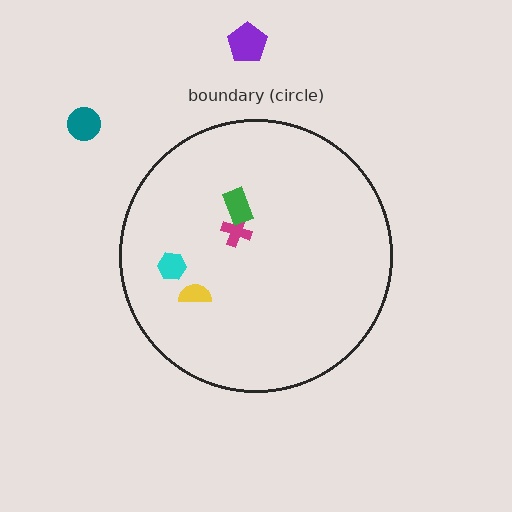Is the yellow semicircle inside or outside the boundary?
Inside.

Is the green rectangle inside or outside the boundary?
Inside.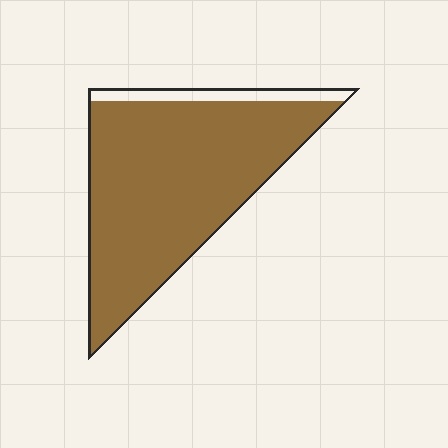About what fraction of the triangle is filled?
About nine tenths (9/10).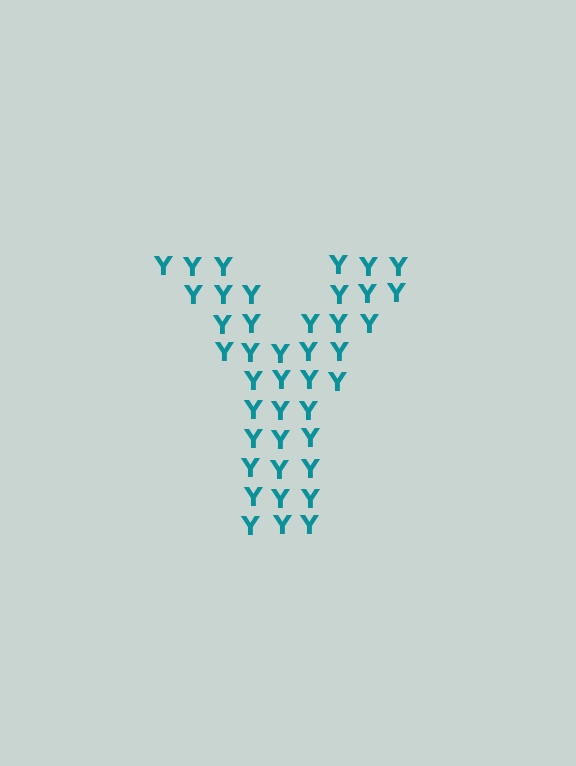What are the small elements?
The small elements are letter Y's.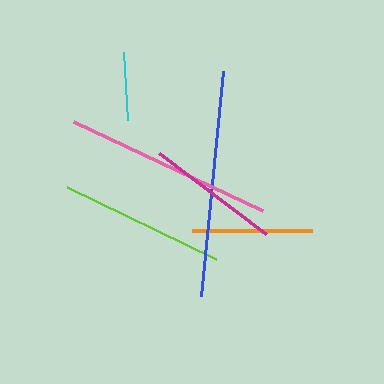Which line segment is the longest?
The blue line is the longest at approximately 226 pixels.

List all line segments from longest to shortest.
From longest to shortest: blue, pink, lime, magenta, orange, cyan.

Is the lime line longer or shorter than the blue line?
The blue line is longer than the lime line.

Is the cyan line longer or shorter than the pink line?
The pink line is longer than the cyan line.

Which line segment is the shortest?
The cyan line is the shortest at approximately 68 pixels.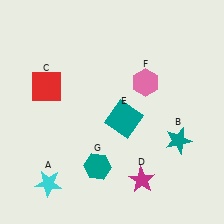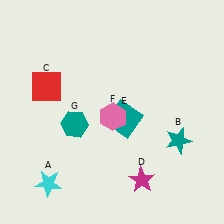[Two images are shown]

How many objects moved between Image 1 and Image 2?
2 objects moved between the two images.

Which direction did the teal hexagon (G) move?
The teal hexagon (G) moved up.